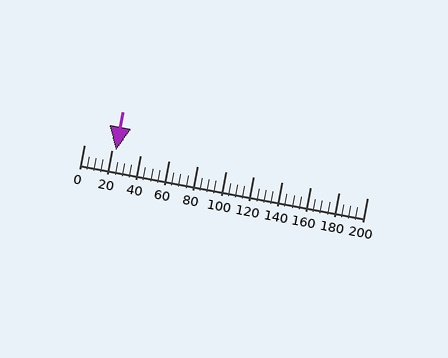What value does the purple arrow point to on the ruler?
The purple arrow points to approximately 22.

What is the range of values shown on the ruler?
The ruler shows values from 0 to 200.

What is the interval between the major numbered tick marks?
The major tick marks are spaced 20 units apart.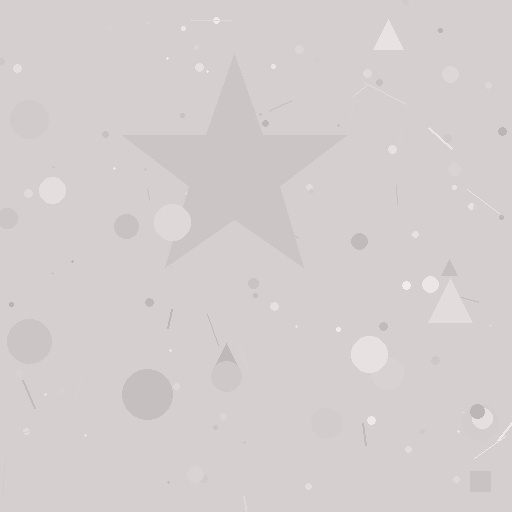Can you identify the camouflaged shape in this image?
The camouflaged shape is a star.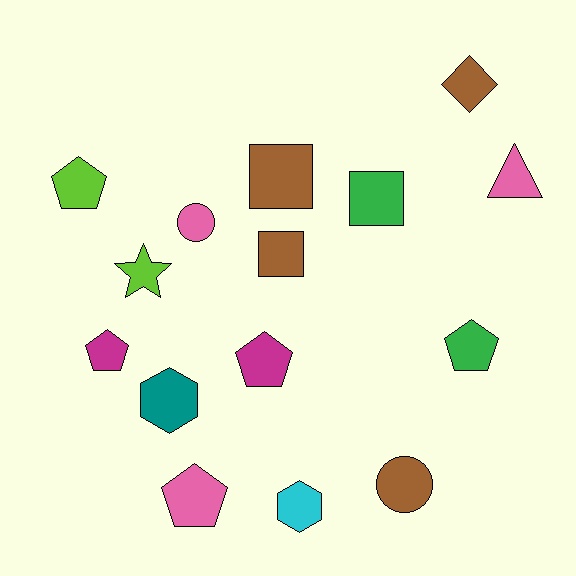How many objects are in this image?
There are 15 objects.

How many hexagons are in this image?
There are 2 hexagons.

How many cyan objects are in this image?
There is 1 cyan object.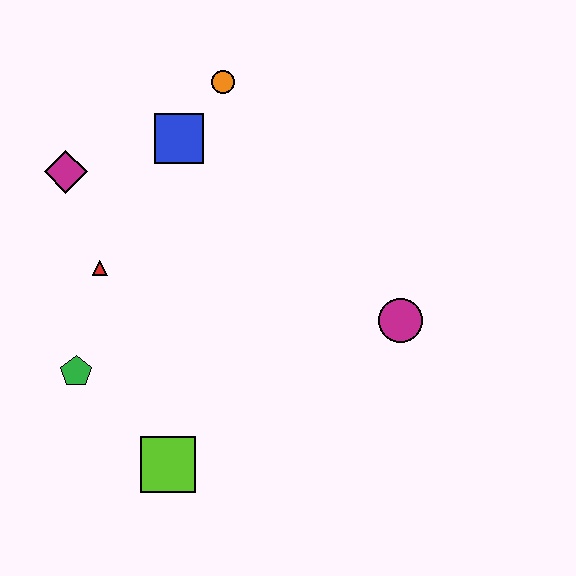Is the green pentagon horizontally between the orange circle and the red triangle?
No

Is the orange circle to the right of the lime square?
Yes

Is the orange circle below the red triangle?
No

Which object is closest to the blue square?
The orange circle is closest to the blue square.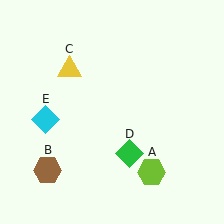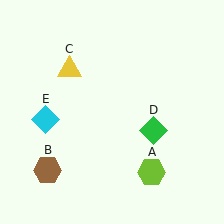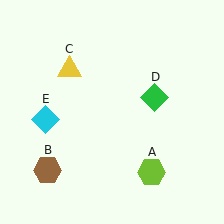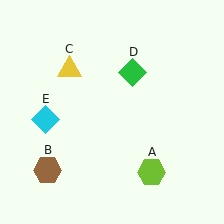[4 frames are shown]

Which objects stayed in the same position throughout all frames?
Lime hexagon (object A) and brown hexagon (object B) and yellow triangle (object C) and cyan diamond (object E) remained stationary.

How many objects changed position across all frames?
1 object changed position: green diamond (object D).